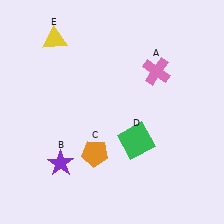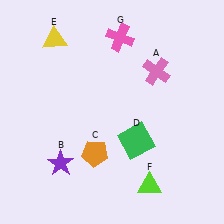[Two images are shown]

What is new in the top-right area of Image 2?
A pink cross (G) was added in the top-right area of Image 2.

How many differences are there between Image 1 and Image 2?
There are 2 differences between the two images.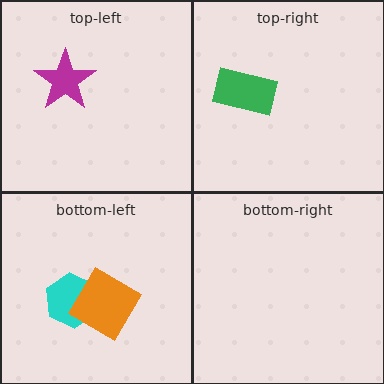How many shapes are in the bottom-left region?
2.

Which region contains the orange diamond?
The bottom-left region.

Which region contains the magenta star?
The top-left region.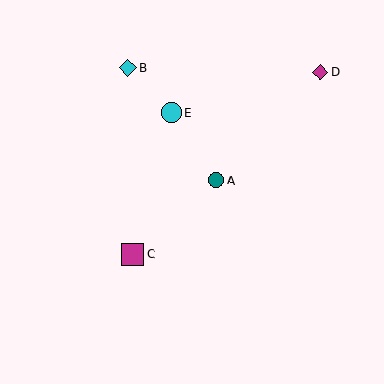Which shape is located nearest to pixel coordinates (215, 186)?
The teal circle (labeled A) at (217, 180) is nearest to that location.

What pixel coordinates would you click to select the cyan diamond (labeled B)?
Click at (128, 68) to select the cyan diamond B.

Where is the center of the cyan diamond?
The center of the cyan diamond is at (128, 68).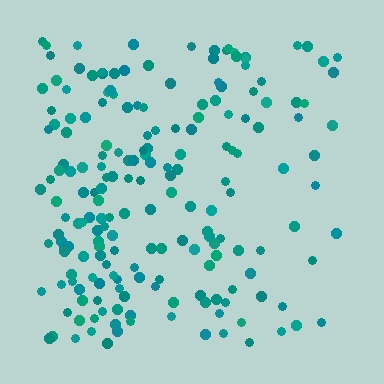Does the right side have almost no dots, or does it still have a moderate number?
Still a moderate number, just noticeably fewer than the left.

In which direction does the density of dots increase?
From right to left, with the left side densest.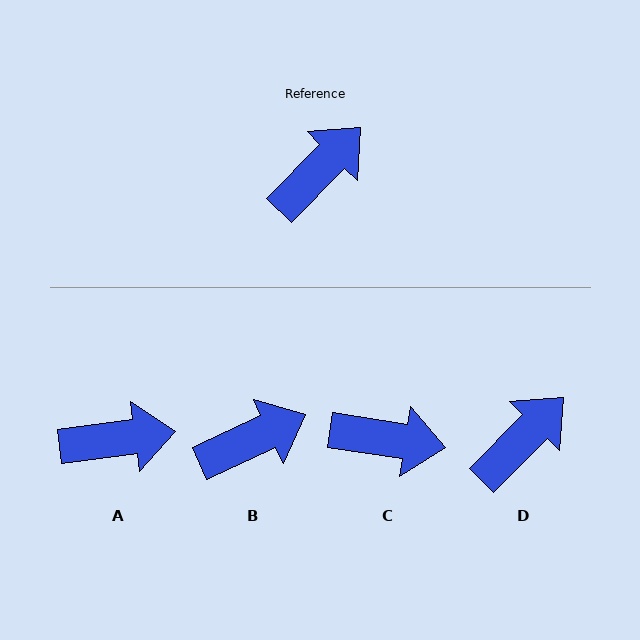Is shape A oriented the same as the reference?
No, it is off by about 38 degrees.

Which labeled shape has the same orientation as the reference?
D.